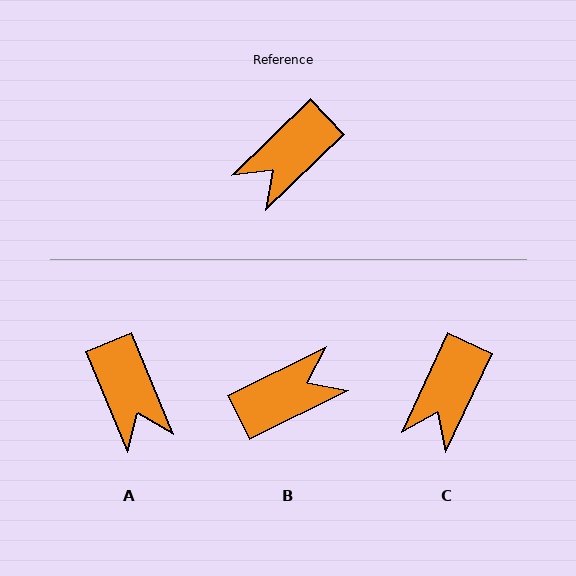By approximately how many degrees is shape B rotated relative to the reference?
Approximately 162 degrees counter-clockwise.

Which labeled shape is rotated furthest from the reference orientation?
B, about 162 degrees away.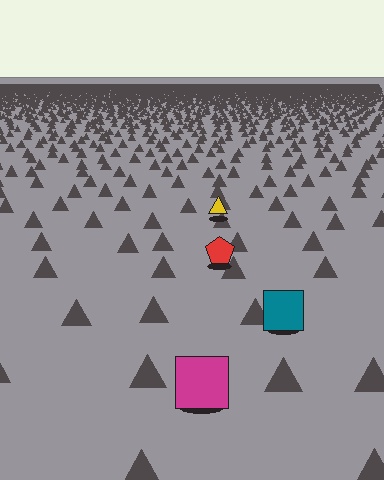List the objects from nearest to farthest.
From nearest to farthest: the magenta square, the teal square, the red pentagon, the yellow triangle.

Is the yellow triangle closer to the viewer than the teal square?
No. The teal square is closer — you can tell from the texture gradient: the ground texture is coarser near it.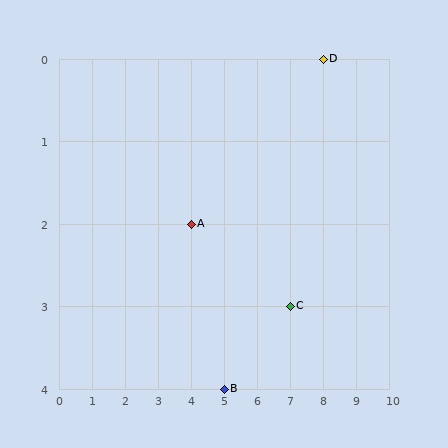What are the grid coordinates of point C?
Point C is at grid coordinates (7, 3).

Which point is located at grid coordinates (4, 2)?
Point A is at (4, 2).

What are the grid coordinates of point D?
Point D is at grid coordinates (8, 0).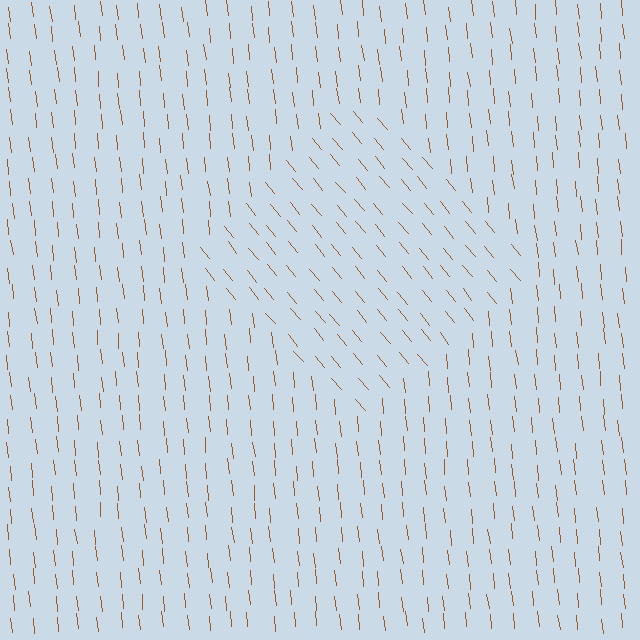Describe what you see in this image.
The image is filled with small brown line segments. A diamond region in the image has lines oriented differently from the surrounding lines, creating a visible texture boundary.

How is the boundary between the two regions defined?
The boundary is defined purely by a change in line orientation (approximately 34 degrees difference). All lines are the same color and thickness.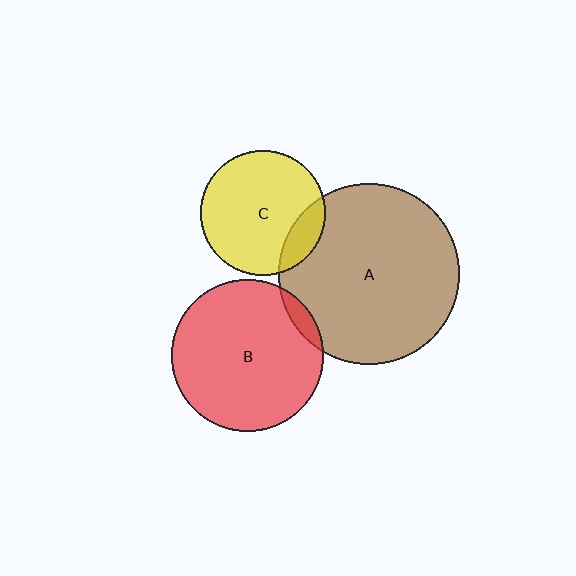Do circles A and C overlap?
Yes.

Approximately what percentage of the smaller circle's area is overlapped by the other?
Approximately 15%.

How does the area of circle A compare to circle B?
Approximately 1.4 times.